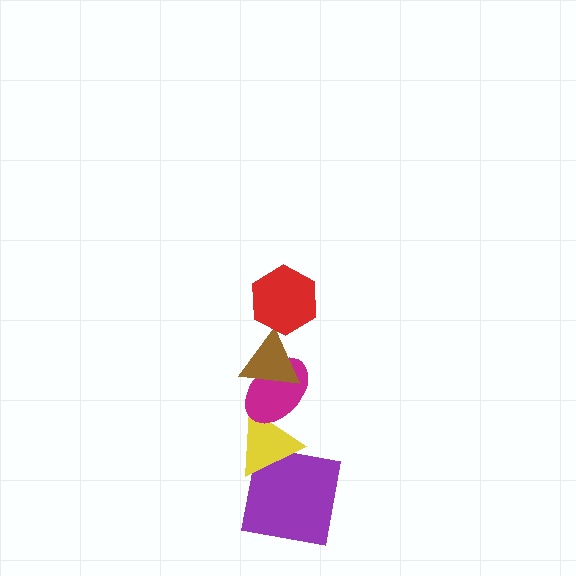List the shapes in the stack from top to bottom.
From top to bottom: the red hexagon, the brown triangle, the magenta ellipse, the yellow triangle, the purple square.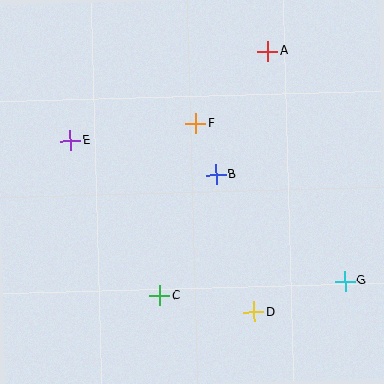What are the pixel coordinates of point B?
Point B is at (216, 175).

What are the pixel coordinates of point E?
Point E is at (70, 141).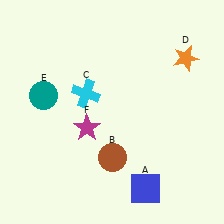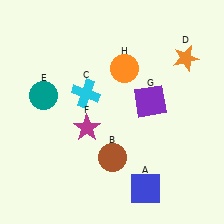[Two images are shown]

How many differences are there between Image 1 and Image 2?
There are 2 differences between the two images.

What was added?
A purple square (G), an orange circle (H) were added in Image 2.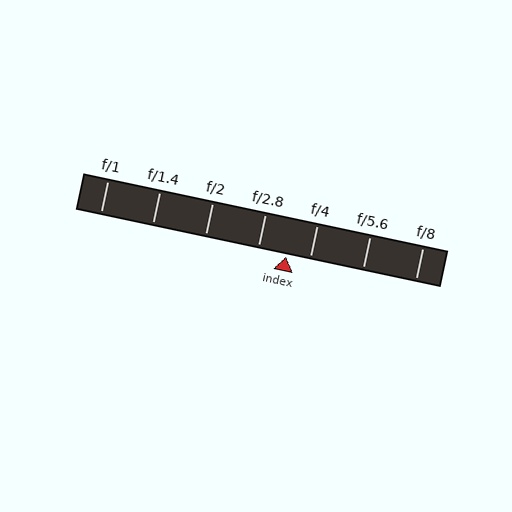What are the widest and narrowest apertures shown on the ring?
The widest aperture shown is f/1 and the narrowest is f/8.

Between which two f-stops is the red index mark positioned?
The index mark is between f/2.8 and f/4.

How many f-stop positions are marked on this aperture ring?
There are 7 f-stop positions marked.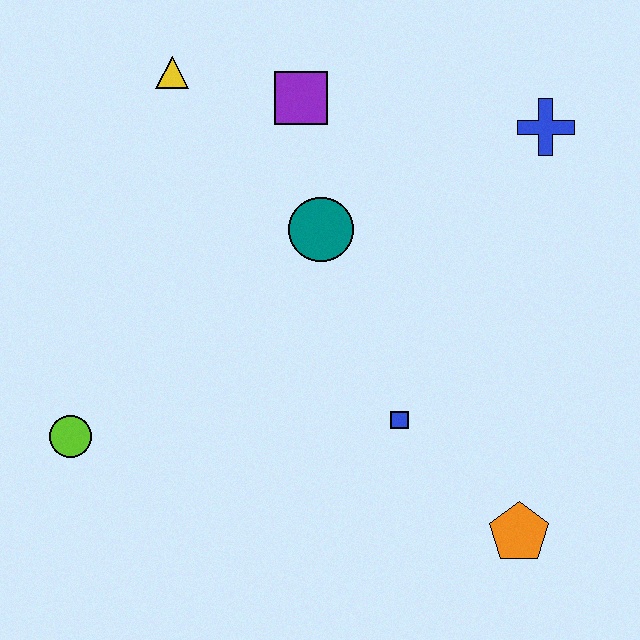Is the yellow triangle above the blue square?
Yes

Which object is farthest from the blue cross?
The lime circle is farthest from the blue cross.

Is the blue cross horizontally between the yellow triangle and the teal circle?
No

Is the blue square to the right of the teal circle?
Yes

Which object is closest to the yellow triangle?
The purple square is closest to the yellow triangle.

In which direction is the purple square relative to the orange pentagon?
The purple square is above the orange pentagon.